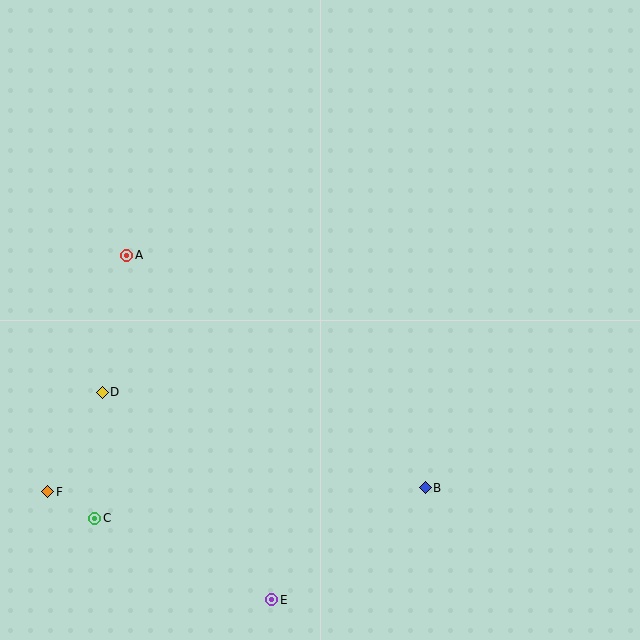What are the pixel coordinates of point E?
Point E is at (272, 600).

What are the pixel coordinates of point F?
Point F is at (48, 492).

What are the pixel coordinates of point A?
Point A is at (127, 255).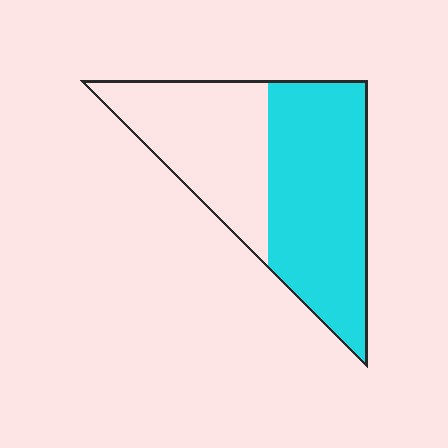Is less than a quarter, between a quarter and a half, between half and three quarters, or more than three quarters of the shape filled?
Between half and three quarters.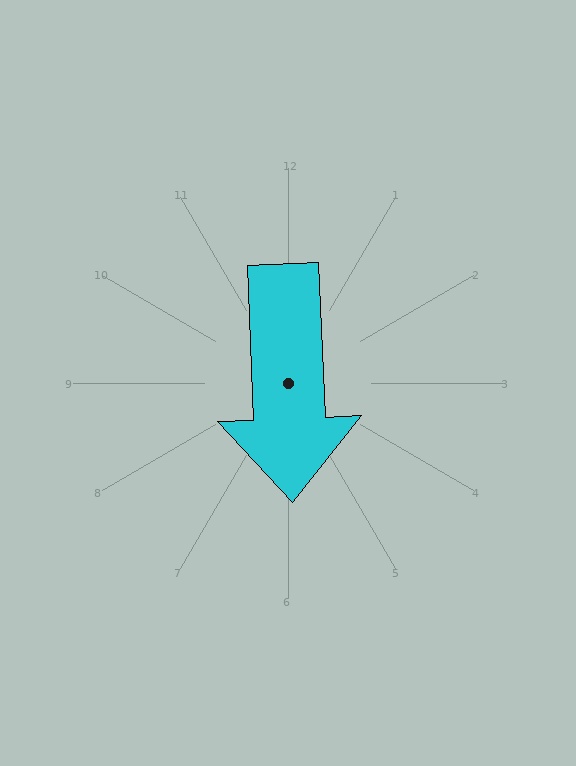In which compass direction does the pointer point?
South.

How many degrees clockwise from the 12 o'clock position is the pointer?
Approximately 178 degrees.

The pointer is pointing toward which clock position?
Roughly 6 o'clock.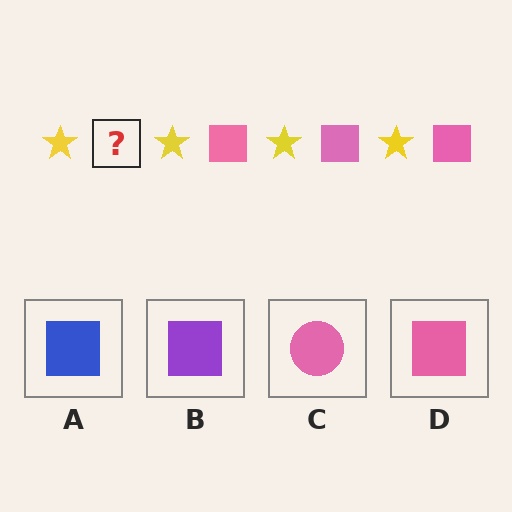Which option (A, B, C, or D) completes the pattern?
D.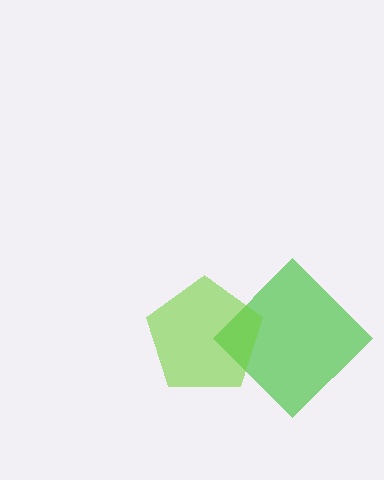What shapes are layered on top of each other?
The layered shapes are: a green diamond, a lime pentagon.